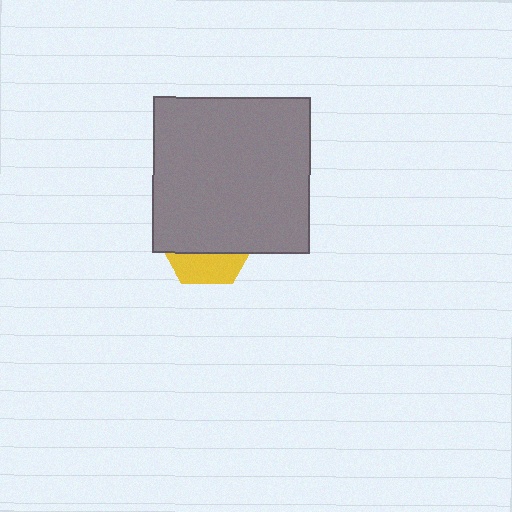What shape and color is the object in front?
The object in front is a gray square.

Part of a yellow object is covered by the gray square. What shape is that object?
It is a hexagon.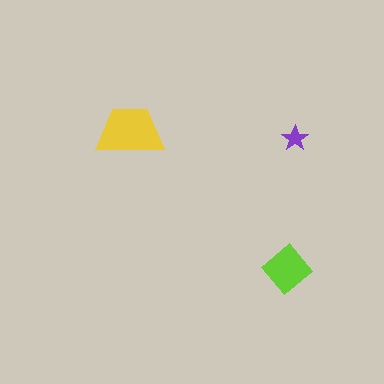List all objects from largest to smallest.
The yellow trapezoid, the lime diamond, the purple star.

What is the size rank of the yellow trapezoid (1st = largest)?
1st.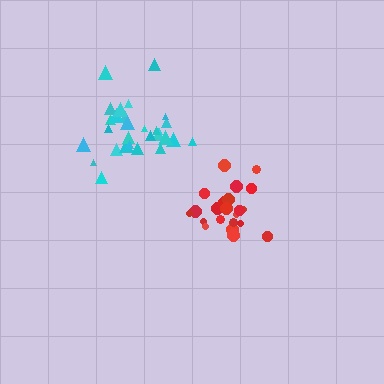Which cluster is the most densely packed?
Red.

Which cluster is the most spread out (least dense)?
Cyan.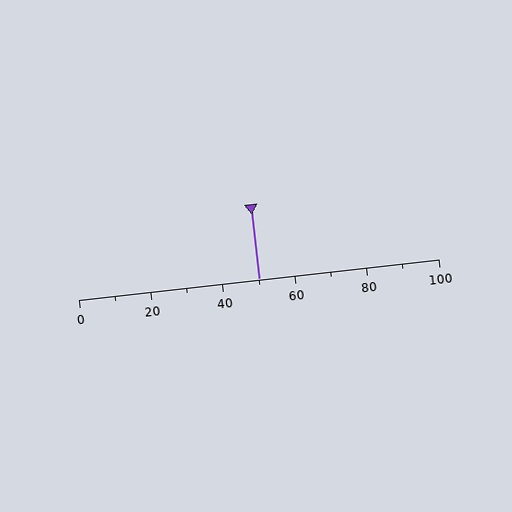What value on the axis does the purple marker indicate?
The marker indicates approximately 50.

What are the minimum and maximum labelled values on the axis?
The axis runs from 0 to 100.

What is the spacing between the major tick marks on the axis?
The major ticks are spaced 20 apart.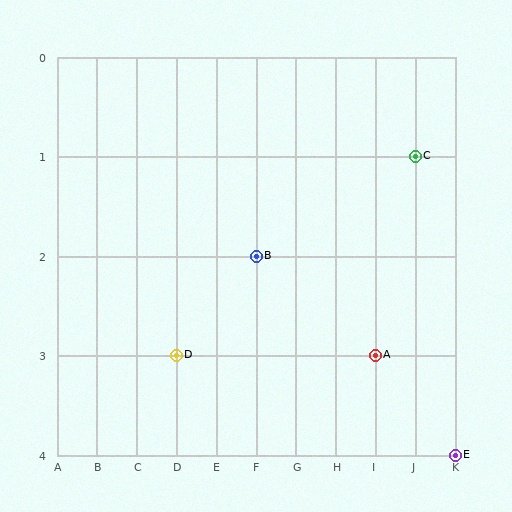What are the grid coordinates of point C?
Point C is at grid coordinates (J, 1).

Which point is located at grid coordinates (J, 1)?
Point C is at (J, 1).